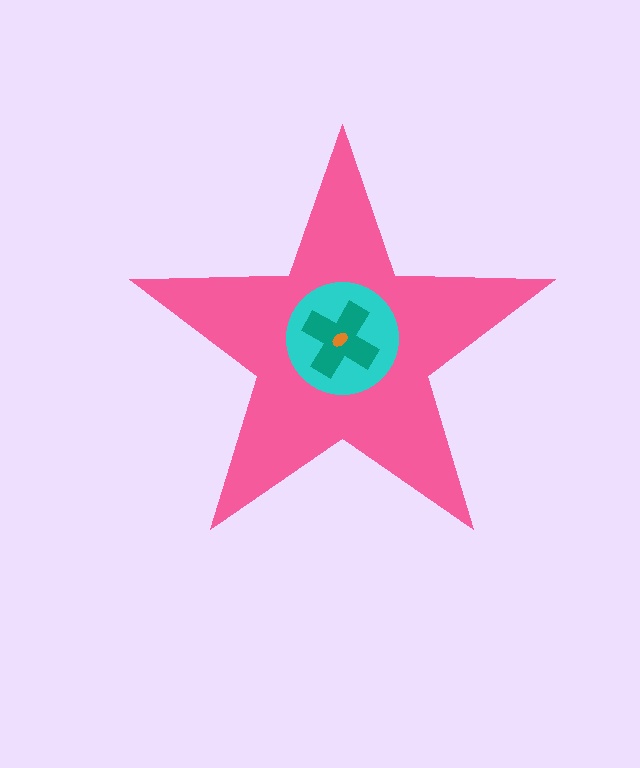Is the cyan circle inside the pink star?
Yes.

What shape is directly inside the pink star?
The cyan circle.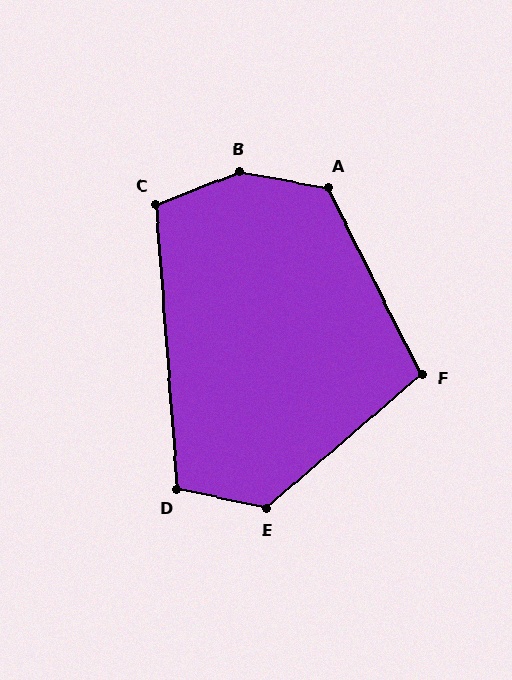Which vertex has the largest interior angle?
B, at approximately 149 degrees.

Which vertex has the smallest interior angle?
F, at approximately 104 degrees.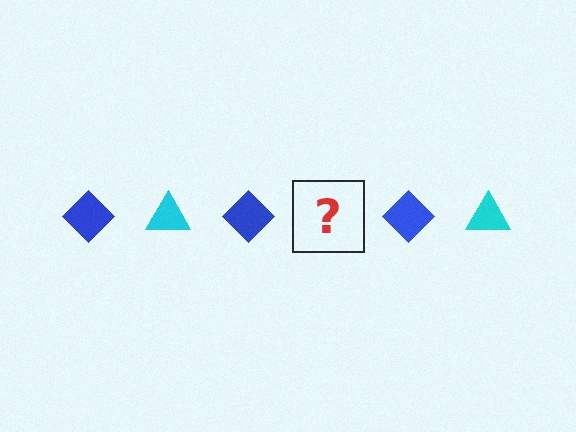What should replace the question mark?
The question mark should be replaced with a cyan triangle.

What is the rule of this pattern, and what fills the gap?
The rule is that the pattern alternates between blue diamond and cyan triangle. The gap should be filled with a cyan triangle.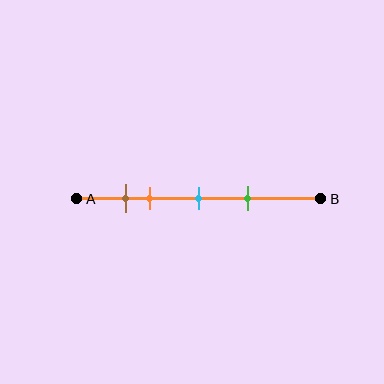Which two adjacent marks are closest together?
The brown and orange marks are the closest adjacent pair.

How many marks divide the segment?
There are 4 marks dividing the segment.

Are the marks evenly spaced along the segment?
No, the marks are not evenly spaced.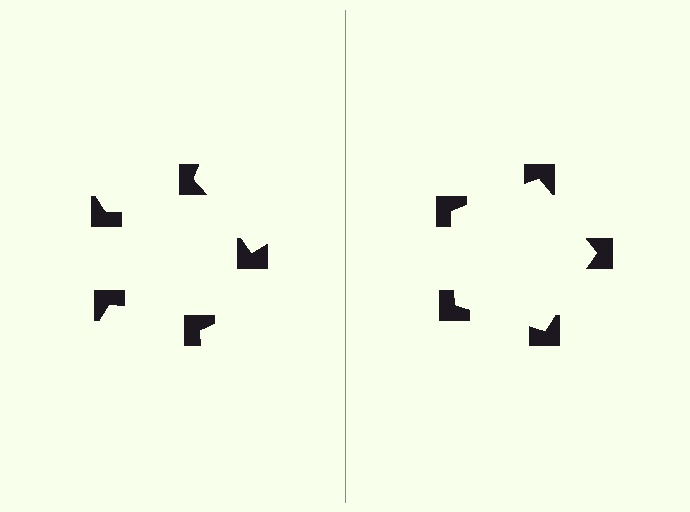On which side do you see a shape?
An illusory pentagon appears on the right side. On the left side the wedge cuts are rotated, so no coherent shape forms.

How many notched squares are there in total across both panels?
10 — 5 on each side.